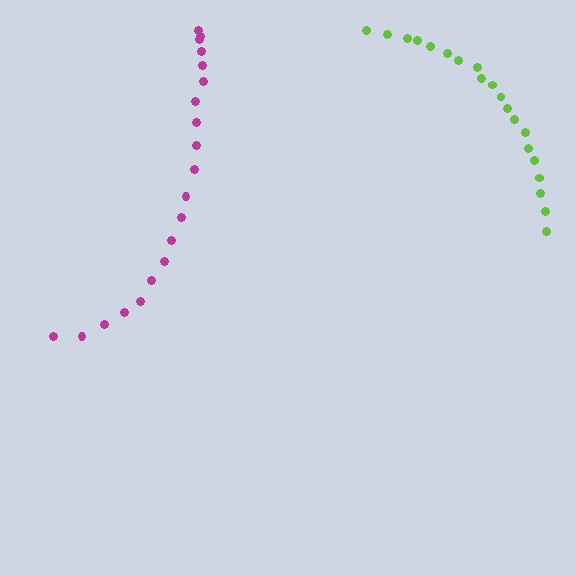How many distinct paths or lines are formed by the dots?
There are 2 distinct paths.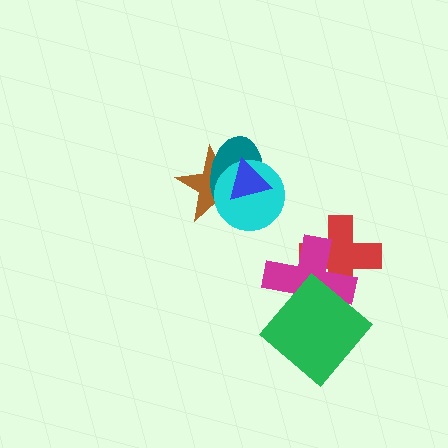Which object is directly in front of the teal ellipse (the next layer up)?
The cyan circle is directly in front of the teal ellipse.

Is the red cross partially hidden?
Yes, it is partially covered by another shape.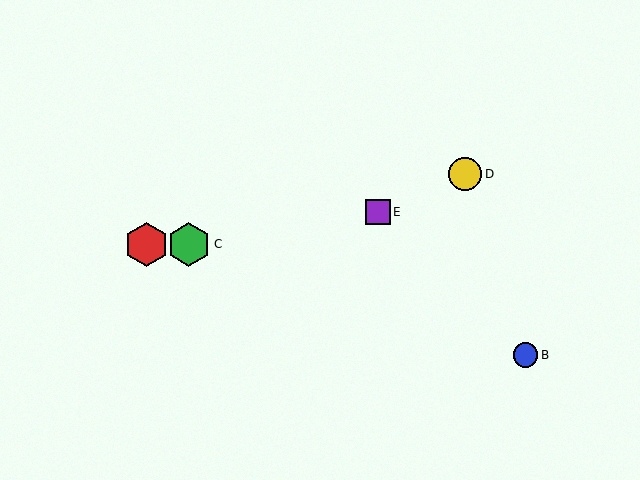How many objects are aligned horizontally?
2 objects (A, C) are aligned horizontally.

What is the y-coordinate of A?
Object A is at y≈244.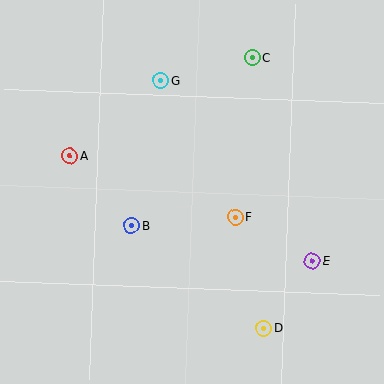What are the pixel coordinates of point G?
Point G is at (161, 81).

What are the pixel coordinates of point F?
Point F is at (235, 217).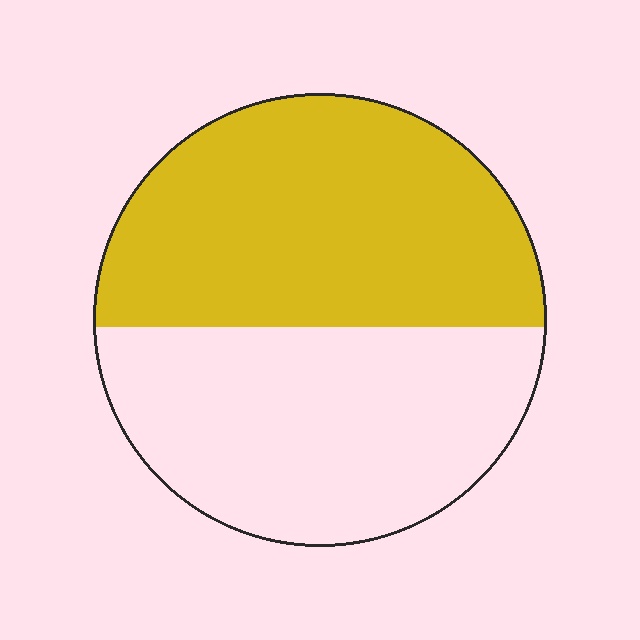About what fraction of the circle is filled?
About one half (1/2).